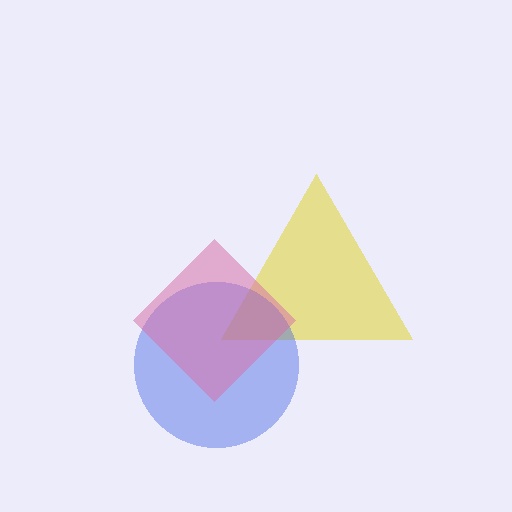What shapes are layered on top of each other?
The layered shapes are: a yellow triangle, a blue circle, a pink diamond.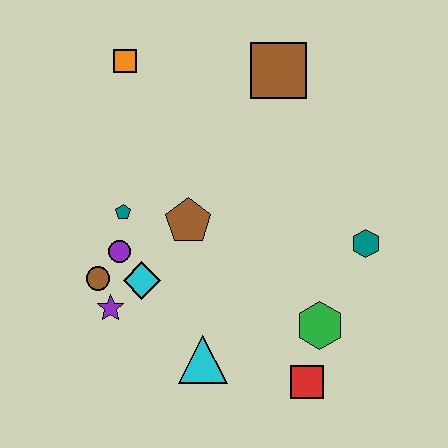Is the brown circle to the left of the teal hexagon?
Yes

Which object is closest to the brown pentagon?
The teal pentagon is closest to the brown pentagon.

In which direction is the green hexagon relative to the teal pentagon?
The green hexagon is to the right of the teal pentagon.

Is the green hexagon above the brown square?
No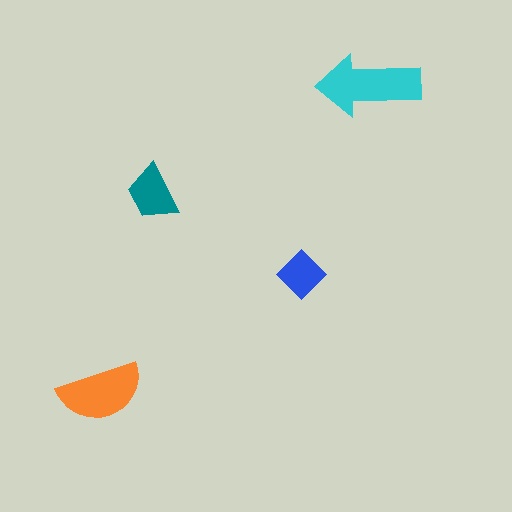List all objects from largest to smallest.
The cyan arrow, the orange semicircle, the teal trapezoid, the blue diamond.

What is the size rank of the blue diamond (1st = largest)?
4th.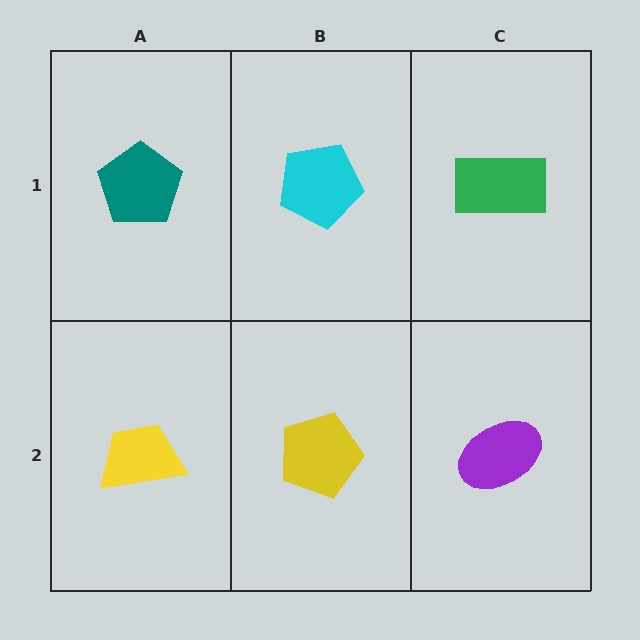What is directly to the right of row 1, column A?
A cyan pentagon.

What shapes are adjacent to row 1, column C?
A purple ellipse (row 2, column C), a cyan pentagon (row 1, column B).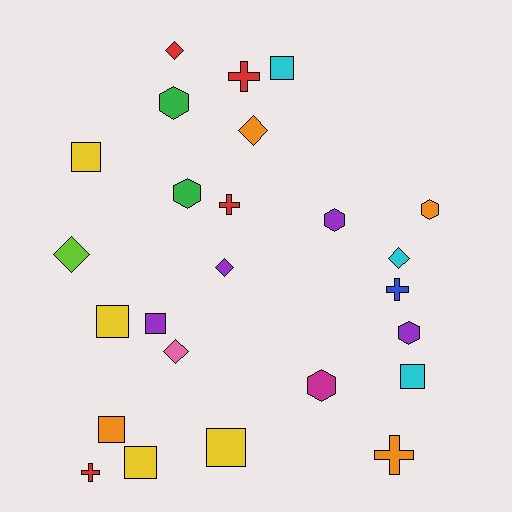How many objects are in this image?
There are 25 objects.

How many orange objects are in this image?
There are 4 orange objects.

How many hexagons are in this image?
There are 6 hexagons.